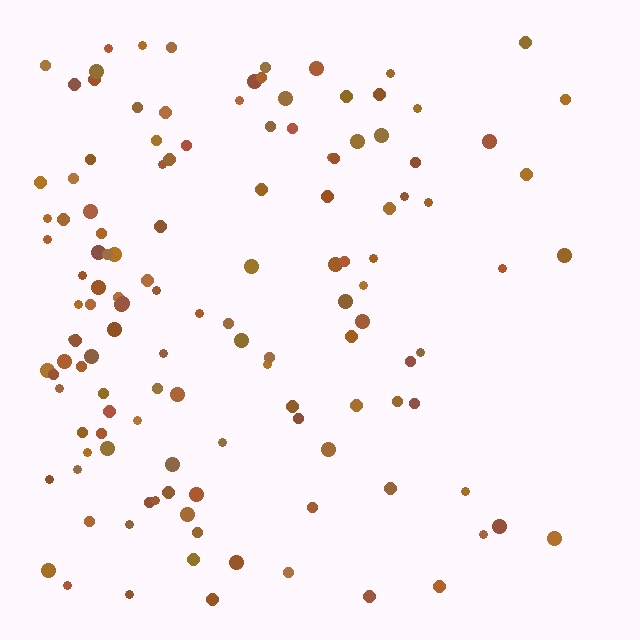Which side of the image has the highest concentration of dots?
The left.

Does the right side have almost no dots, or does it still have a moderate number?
Still a moderate number, just noticeably fewer than the left.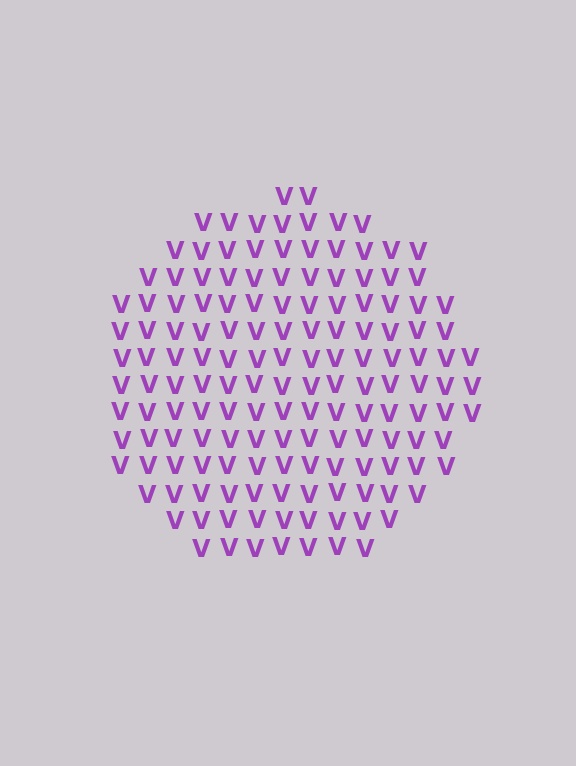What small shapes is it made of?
It is made of small letter V's.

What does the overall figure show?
The overall figure shows a circle.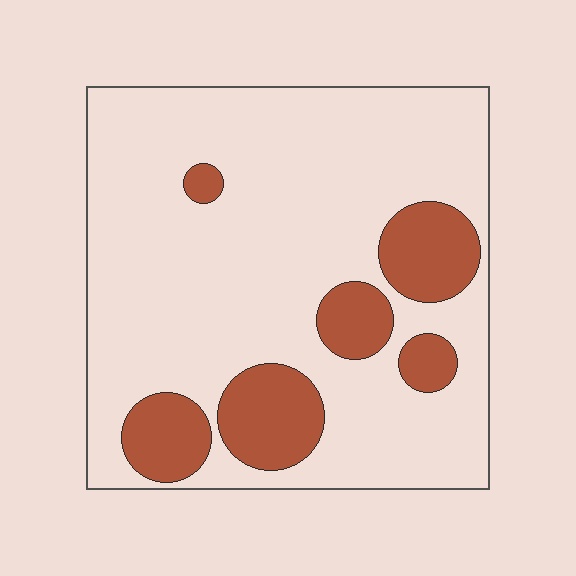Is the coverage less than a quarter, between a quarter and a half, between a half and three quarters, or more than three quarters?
Less than a quarter.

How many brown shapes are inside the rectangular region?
6.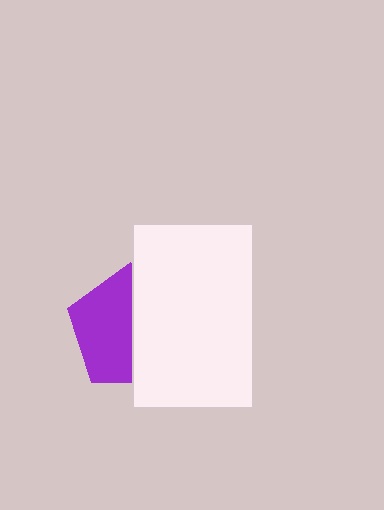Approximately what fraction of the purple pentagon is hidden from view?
Roughly 49% of the purple pentagon is hidden behind the white rectangle.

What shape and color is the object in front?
The object in front is a white rectangle.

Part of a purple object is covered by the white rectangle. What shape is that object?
It is a pentagon.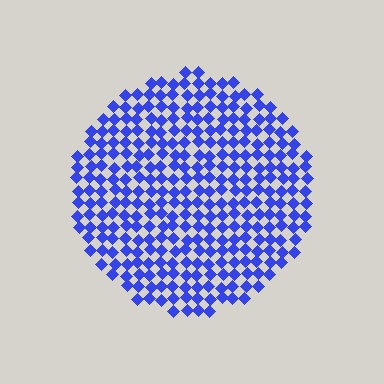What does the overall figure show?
The overall figure shows a circle.